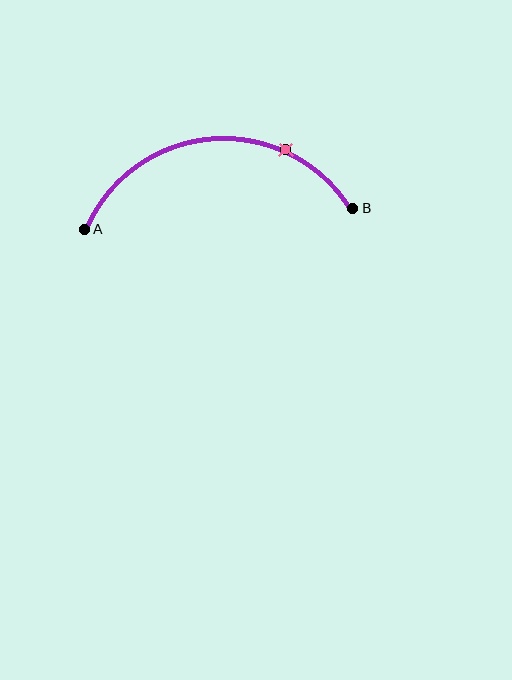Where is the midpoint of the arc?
The arc midpoint is the point on the curve farthest from the straight line joining A and B. It sits above that line.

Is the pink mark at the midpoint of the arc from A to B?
No. The pink mark lies on the arc but is closer to endpoint B. The arc midpoint would be at the point on the curve equidistant along the arc from both A and B.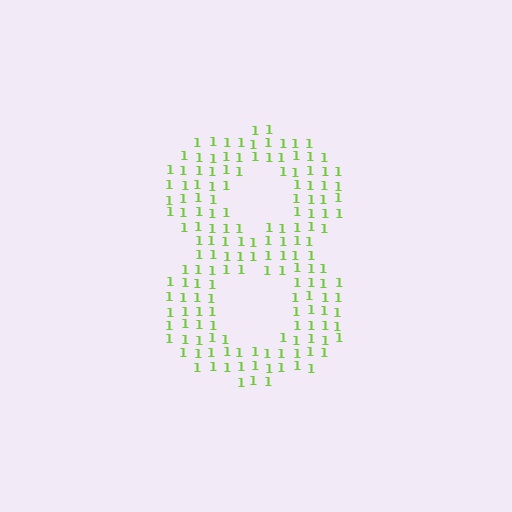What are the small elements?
The small elements are digit 1's.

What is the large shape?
The large shape is the digit 8.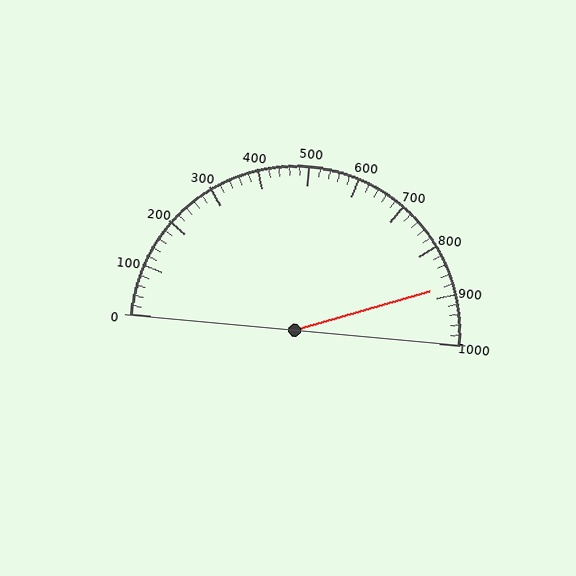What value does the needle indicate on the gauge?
The needle indicates approximately 880.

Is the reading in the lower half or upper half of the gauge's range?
The reading is in the upper half of the range (0 to 1000).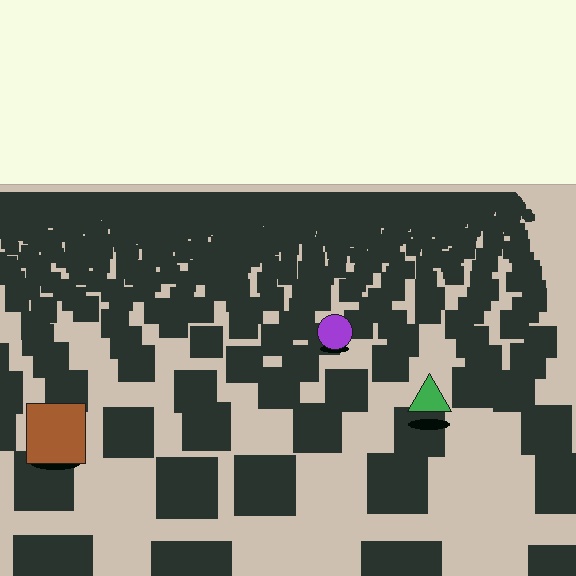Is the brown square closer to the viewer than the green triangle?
Yes. The brown square is closer — you can tell from the texture gradient: the ground texture is coarser near it.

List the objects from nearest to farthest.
From nearest to farthest: the brown square, the green triangle, the purple circle.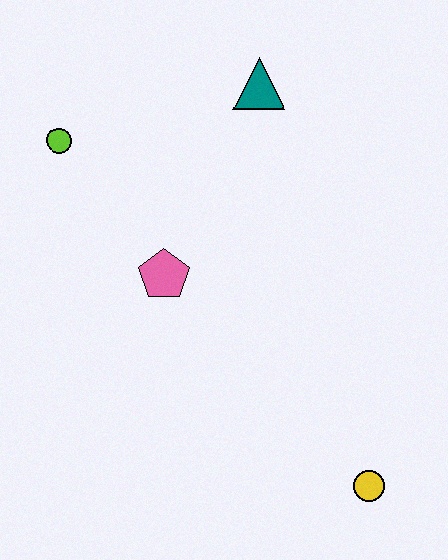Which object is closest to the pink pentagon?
The lime circle is closest to the pink pentagon.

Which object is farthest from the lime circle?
The yellow circle is farthest from the lime circle.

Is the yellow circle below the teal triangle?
Yes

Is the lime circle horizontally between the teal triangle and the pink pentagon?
No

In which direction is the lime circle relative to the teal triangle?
The lime circle is to the left of the teal triangle.